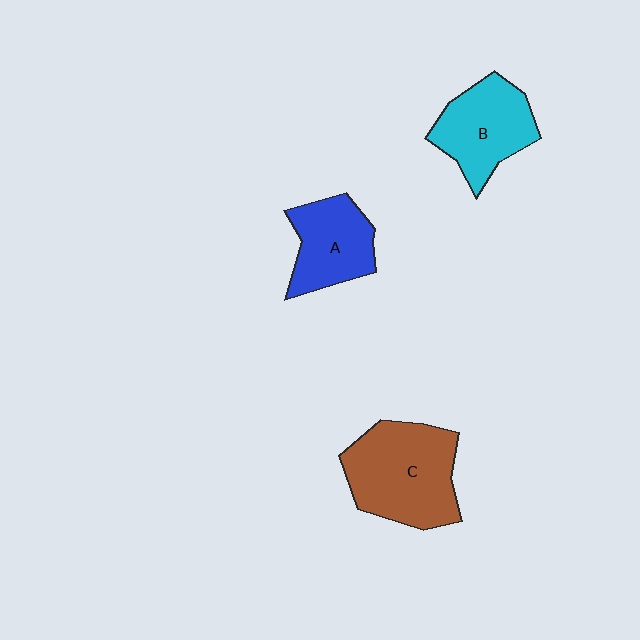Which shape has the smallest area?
Shape A (blue).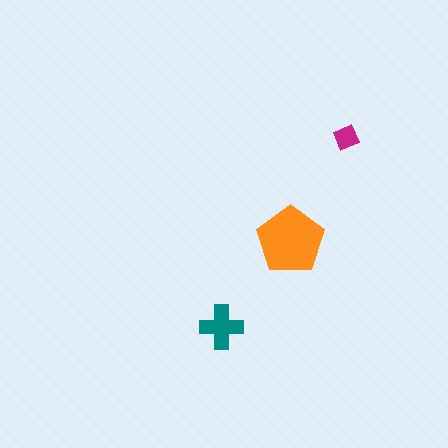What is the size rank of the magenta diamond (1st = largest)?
3rd.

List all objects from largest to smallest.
The orange pentagon, the teal cross, the magenta diamond.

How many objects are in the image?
There are 3 objects in the image.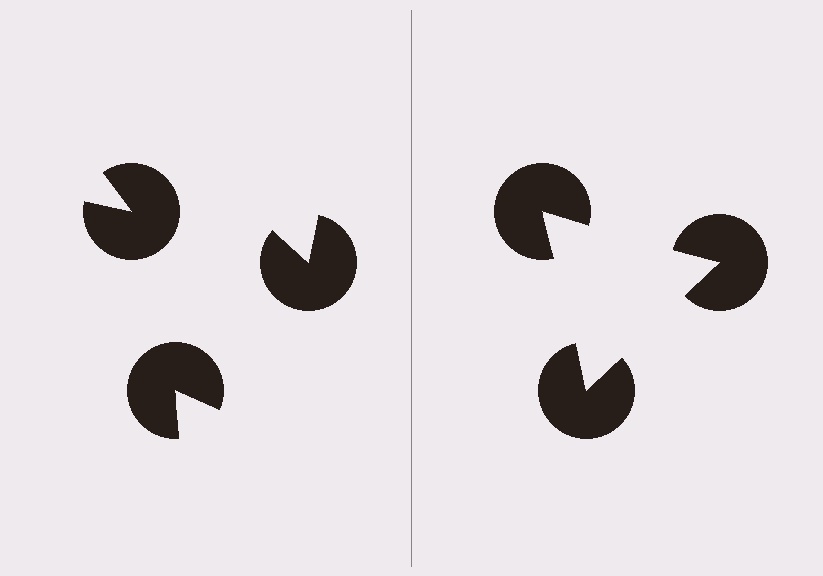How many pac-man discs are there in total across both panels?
6 — 3 on each side.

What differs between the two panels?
The pac-man discs are positioned identically on both sides; only the wedge orientations differ. On the right they align to a triangle; on the left they are misaligned.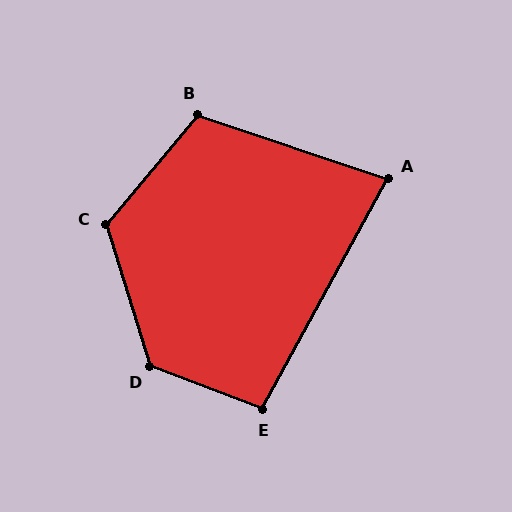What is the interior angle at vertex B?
Approximately 111 degrees (obtuse).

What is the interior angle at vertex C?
Approximately 123 degrees (obtuse).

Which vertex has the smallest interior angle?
A, at approximately 80 degrees.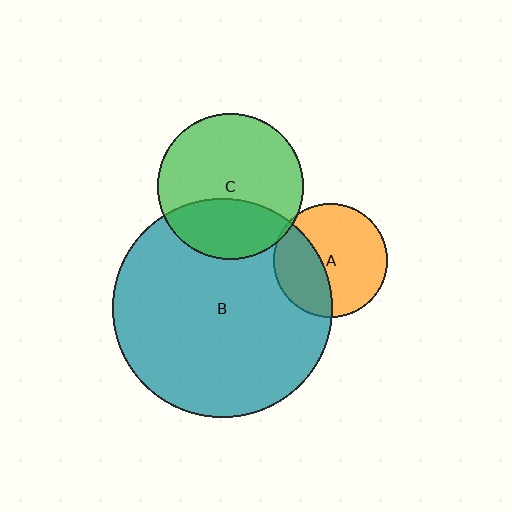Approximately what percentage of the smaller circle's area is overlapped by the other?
Approximately 35%.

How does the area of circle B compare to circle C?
Approximately 2.3 times.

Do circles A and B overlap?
Yes.